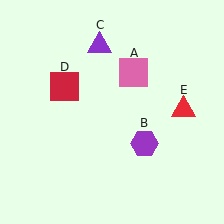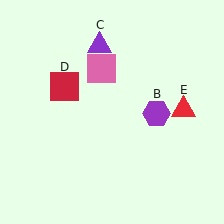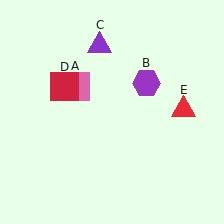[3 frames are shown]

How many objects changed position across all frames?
2 objects changed position: pink square (object A), purple hexagon (object B).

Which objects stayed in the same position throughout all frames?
Purple triangle (object C) and red square (object D) and red triangle (object E) remained stationary.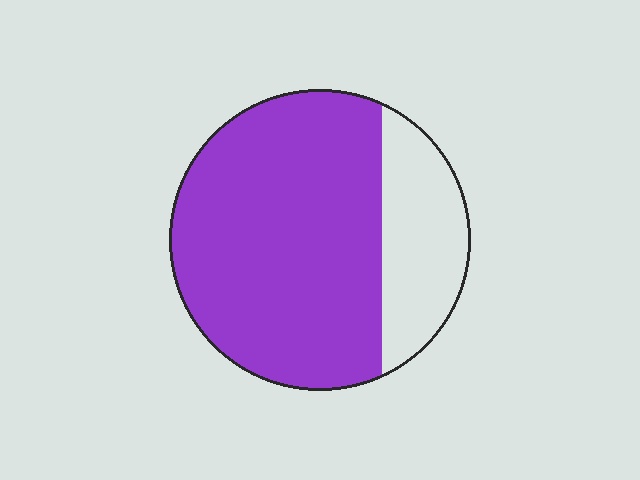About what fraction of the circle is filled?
About three quarters (3/4).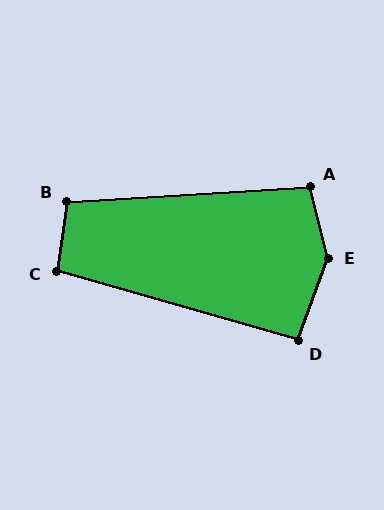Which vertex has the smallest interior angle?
D, at approximately 94 degrees.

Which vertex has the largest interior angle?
E, at approximately 145 degrees.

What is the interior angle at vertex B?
Approximately 102 degrees (obtuse).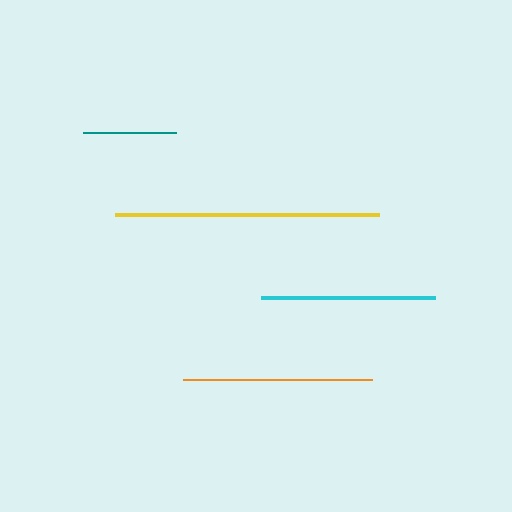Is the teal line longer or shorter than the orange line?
The orange line is longer than the teal line.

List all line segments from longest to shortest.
From longest to shortest: yellow, orange, cyan, teal.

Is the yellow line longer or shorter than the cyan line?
The yellow line is longer than the cyan line.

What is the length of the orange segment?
The orange segment is approximately 189 pixels long.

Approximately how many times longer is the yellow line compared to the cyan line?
The yellow line is approximately 1.5 times the length of the cyan line.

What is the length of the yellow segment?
The yellow segment is approximately 264 pixels long.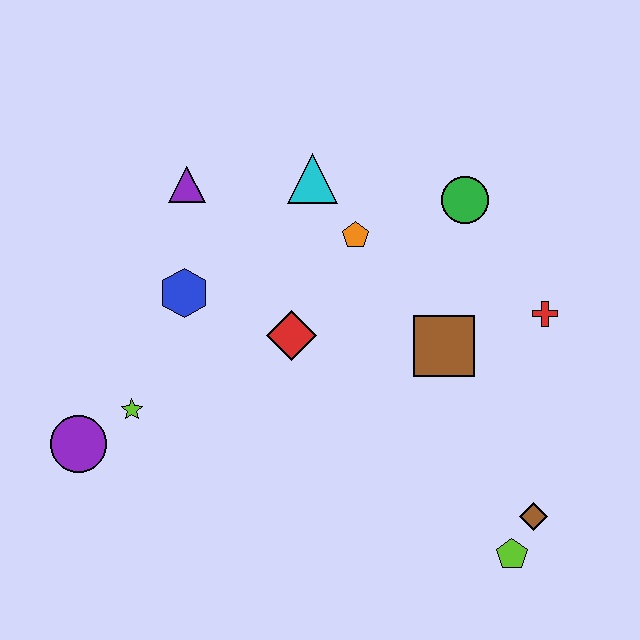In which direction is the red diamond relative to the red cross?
The red diamond is to the left of the red cross.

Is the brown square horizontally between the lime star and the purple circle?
No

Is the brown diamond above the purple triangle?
No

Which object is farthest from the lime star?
The red cross is farthest from the lime star.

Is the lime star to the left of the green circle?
Yes